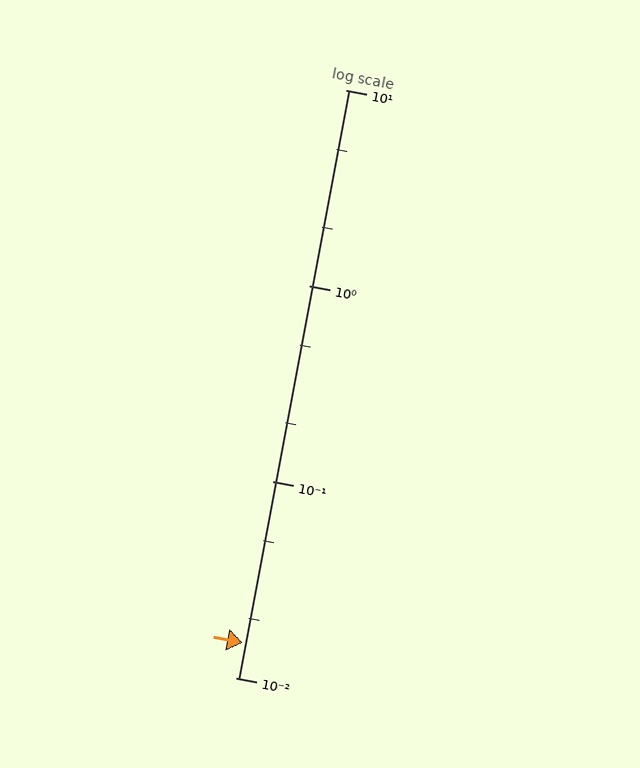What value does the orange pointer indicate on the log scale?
The pointer indicates approximately 0.015.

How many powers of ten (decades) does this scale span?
The scale spans 3 decades, from 0.01 to 10.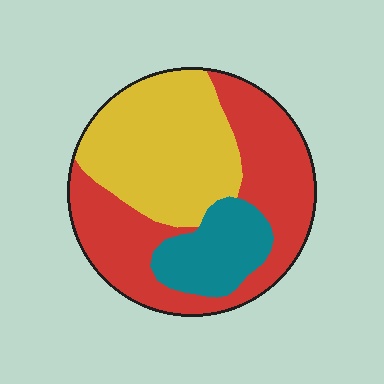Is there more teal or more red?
Red.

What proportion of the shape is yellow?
Yellow covers 38% of the shape.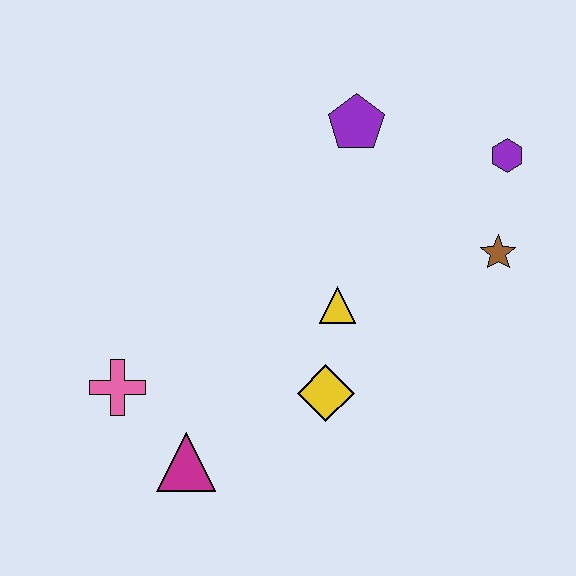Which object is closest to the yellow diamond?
The yellow triangle is closest to the yellow diamond.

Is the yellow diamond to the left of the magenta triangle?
No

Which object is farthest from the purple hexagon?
The pink cross is farthest from the purple hexagon.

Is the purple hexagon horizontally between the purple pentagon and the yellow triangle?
No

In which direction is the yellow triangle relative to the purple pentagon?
The yellow triangle is below the purple pentagon.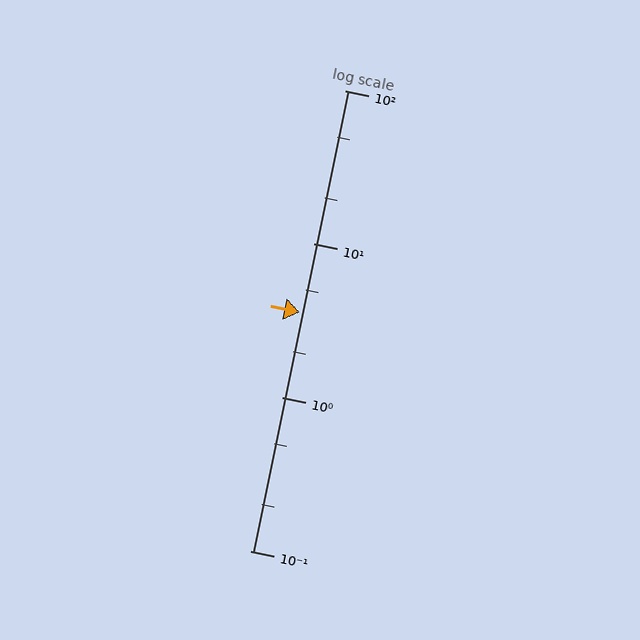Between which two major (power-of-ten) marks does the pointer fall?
The pointer is between 1 and 10.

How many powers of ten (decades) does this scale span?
The scale spans 3 decades, from 0.1 to 100.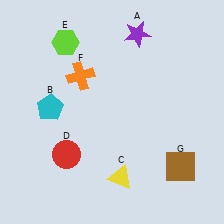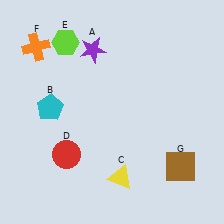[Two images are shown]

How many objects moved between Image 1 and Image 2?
2 objects moved between the two images.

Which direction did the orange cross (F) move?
The orange cross (F) moved left.